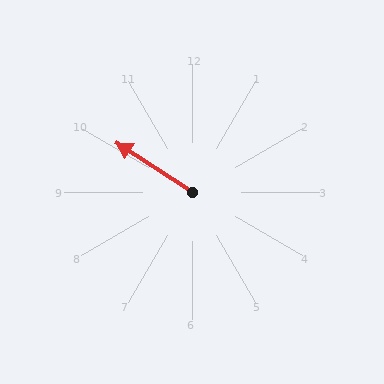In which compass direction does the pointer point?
Northwest.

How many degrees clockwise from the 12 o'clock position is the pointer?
Approximately 303 degrees.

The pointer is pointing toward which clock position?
Roughly 10 o'clock.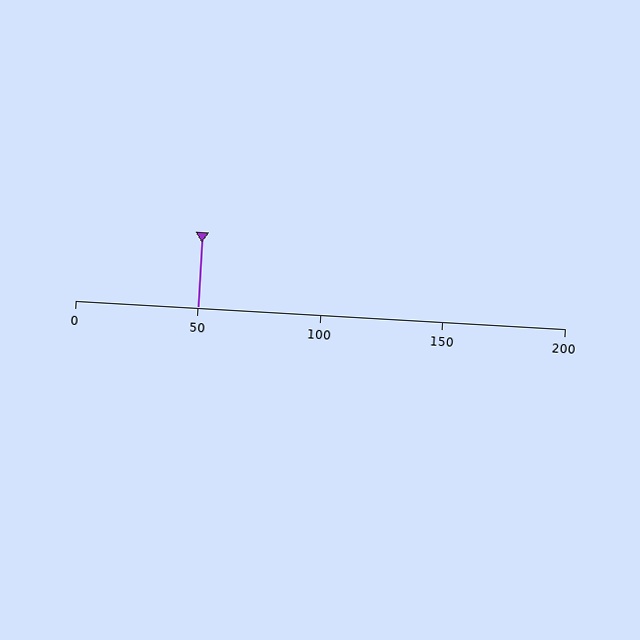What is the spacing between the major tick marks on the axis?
The major ticks are spaced 50 apart.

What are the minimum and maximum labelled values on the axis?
The axis runs from 0 to 200.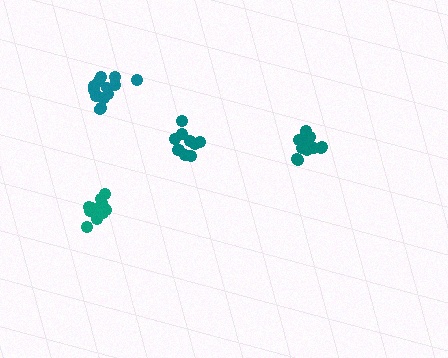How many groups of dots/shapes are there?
There are 4 groups.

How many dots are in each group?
Group 1: 11 dots, Group 2: 14 dots, Group 3: 15 dots, Group 4: 13 dots (53 total).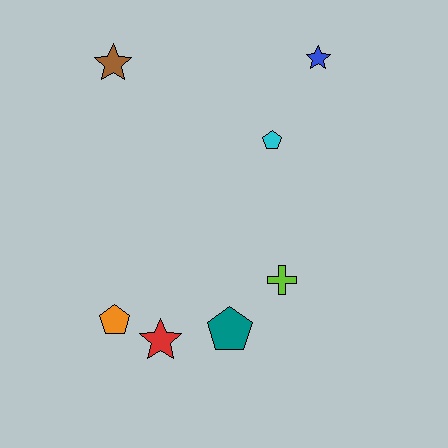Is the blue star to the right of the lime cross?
Yes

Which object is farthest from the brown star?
The teal pentagon is farthest from the brown star.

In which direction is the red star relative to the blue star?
The red star is below the blue star.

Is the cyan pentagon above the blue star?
No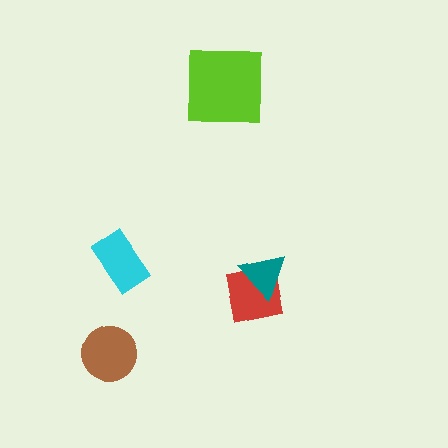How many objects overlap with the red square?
1 object overlaps with the red square.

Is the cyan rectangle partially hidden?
No, no other shape covers it.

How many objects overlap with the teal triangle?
1 object overlaps with the teal triangle.